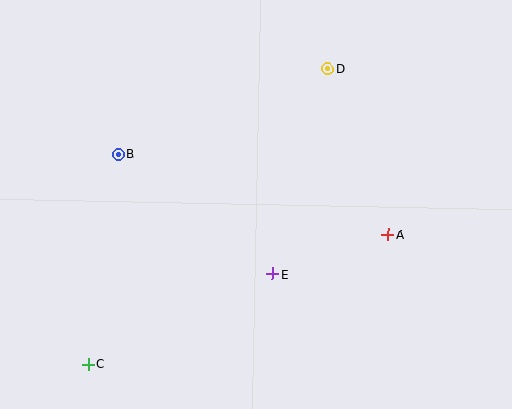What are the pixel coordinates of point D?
Point D is at (328, 69).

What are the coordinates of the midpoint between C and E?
The midpoint between C and E is at (180, 319).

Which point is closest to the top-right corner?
Point D is closest to the top-right corner.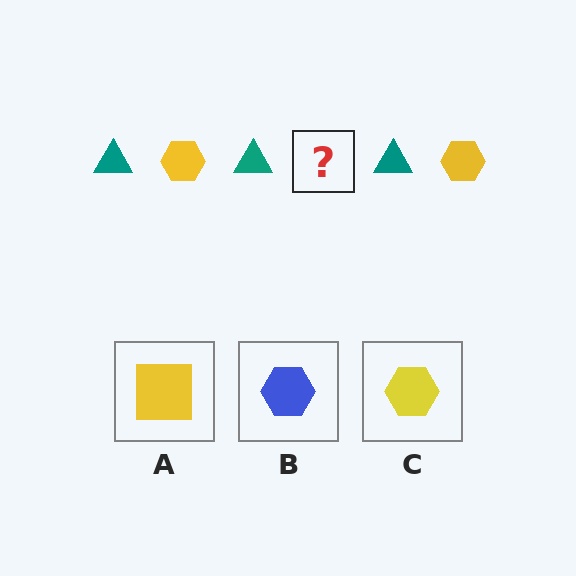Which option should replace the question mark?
Option C.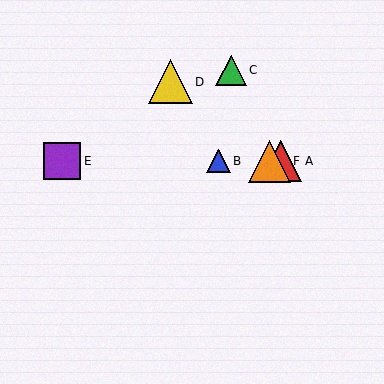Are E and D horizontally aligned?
No, E is at y≈161 and D is at y≈82.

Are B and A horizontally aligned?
Yes, both are at y≈161.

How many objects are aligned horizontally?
4 objects (A, B, E, F) are aligned horizontally.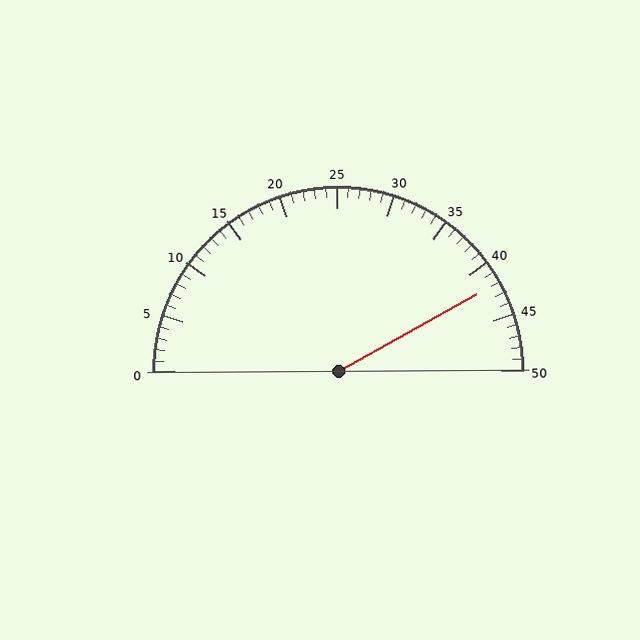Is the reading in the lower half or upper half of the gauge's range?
The reading is in the upper half of the range (0 to 50).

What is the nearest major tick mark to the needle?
The nearest major tick mark is 40.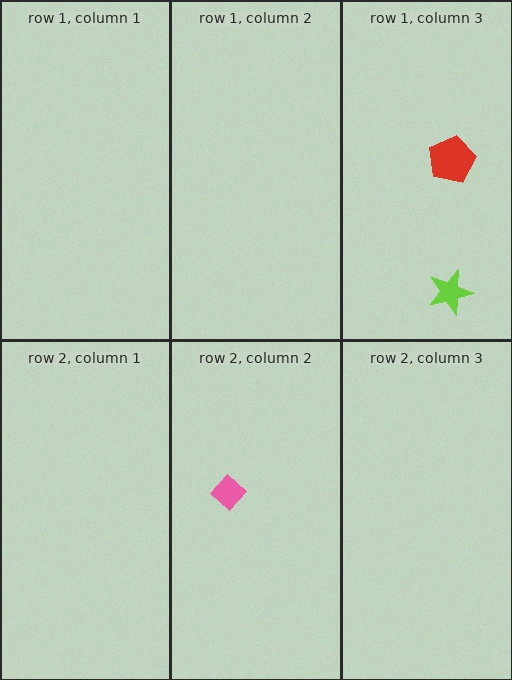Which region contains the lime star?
The row 1, column 3 region.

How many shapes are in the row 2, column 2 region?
1.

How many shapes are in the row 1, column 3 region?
2.